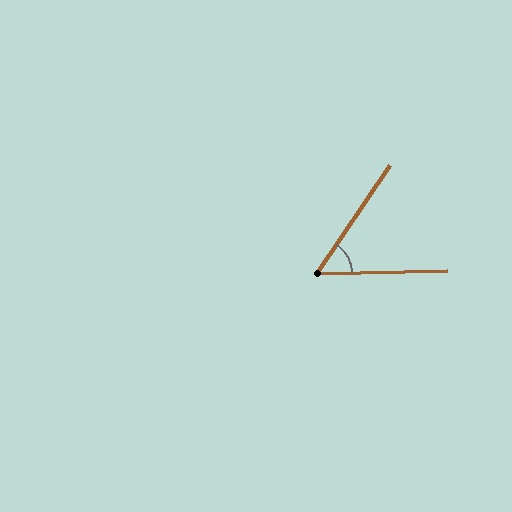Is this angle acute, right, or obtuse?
It is acute.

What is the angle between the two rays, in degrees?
Approximately 54 degrees.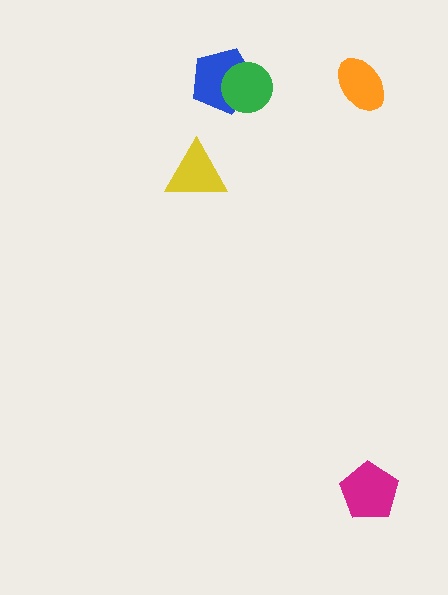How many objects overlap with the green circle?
1 object overlaps with the green circle.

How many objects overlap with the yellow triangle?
0 objects overlap with the yellow triangle.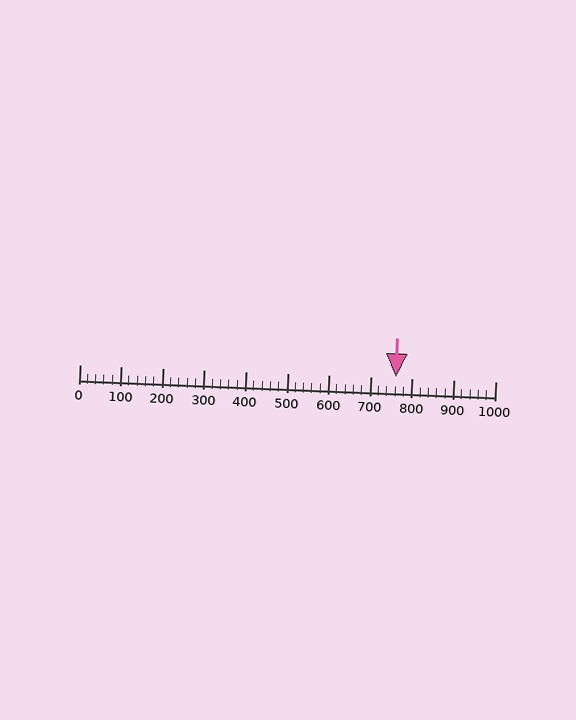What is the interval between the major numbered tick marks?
The major tick marks are spaced 100 units apart.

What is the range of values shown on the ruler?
The ruler shows values from 0 to 1000.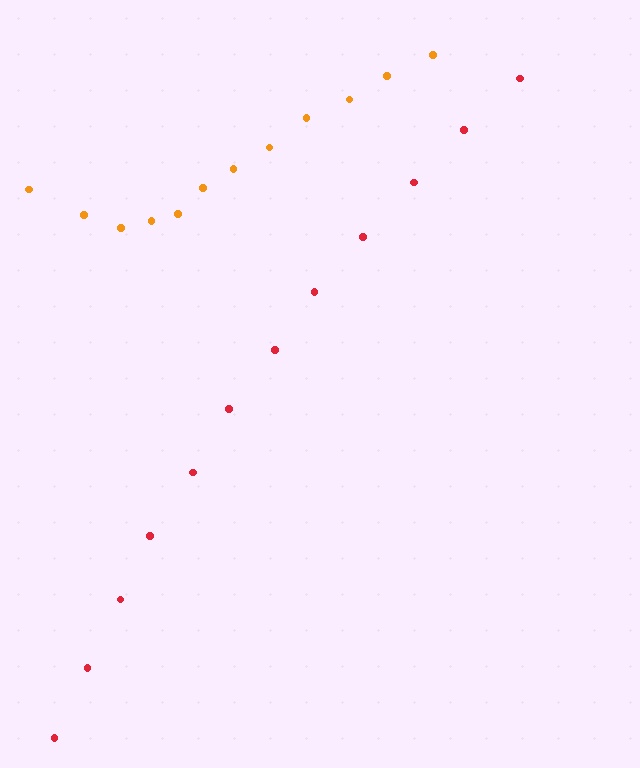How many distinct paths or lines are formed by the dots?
There are 2 distinct paths.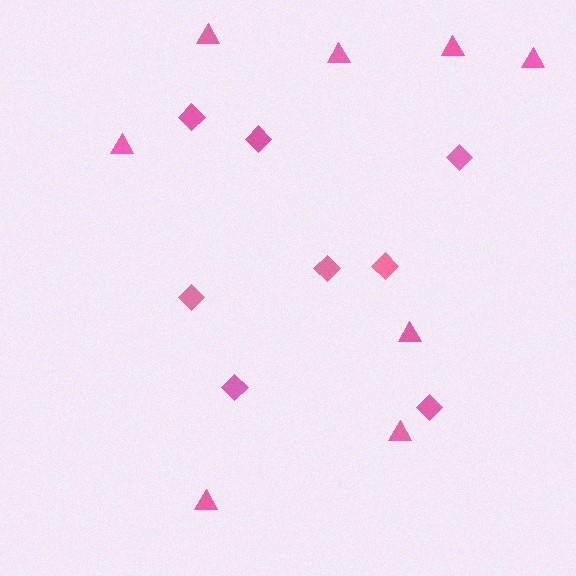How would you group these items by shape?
There are 2 groups: one group of triangles (8) and one group of diamonds (8).